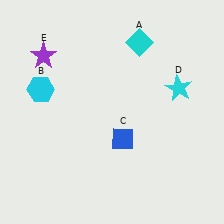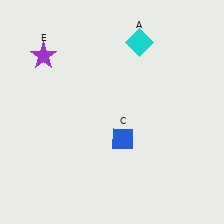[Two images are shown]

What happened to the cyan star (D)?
The cyan star (D) was removed in Image 2. It was in the top-right area of Image 1.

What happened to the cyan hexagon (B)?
The cyan hexagon (B) was removed in Image 2. It was in the top-left area of Image 1.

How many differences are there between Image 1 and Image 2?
There are 2 differences between the two images.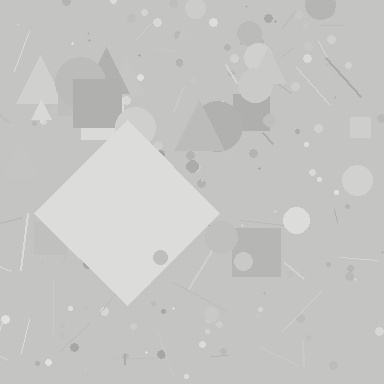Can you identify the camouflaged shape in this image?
The camouflaged shape is a diamond.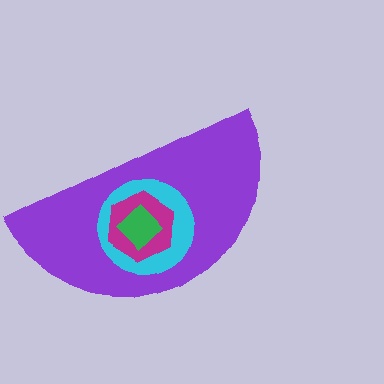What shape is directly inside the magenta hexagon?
The green diamond.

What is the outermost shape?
The purple semicircle.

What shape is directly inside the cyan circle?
The magenta hexagon.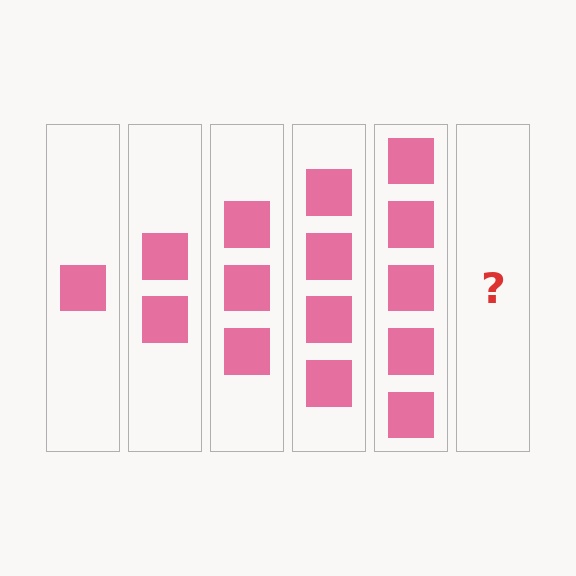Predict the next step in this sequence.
The next step is 6 squares.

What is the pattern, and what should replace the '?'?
The pattern is that each step adds one more square. The '?' should be 6 squares.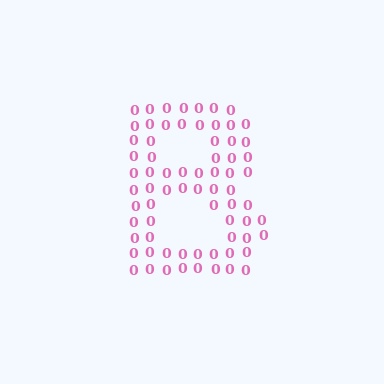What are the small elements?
The small elements are digit 0's.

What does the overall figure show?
The overall figure shows the letter B.